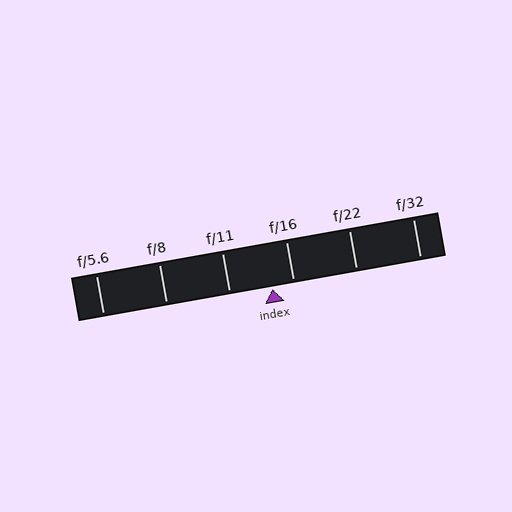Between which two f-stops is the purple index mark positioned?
The index mark is between f/11 and f/16.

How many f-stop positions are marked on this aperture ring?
There are 6 f-stop positions marked.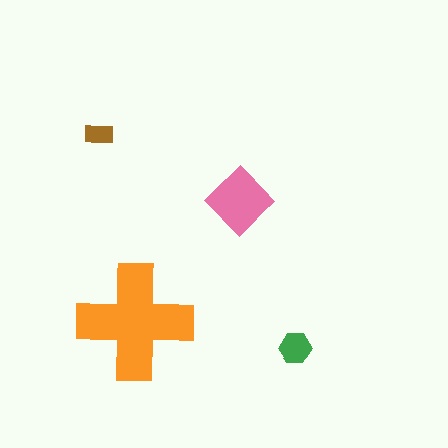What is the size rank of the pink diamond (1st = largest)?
2nd.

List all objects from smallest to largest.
The brown rectangle, the green hexagon, the pink diamond, the orange cross.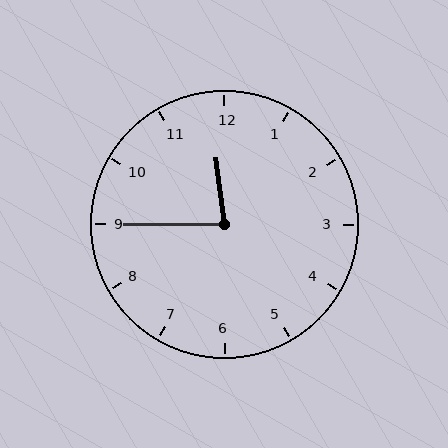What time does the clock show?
11:45.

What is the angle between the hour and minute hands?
Approximately 82 degrees.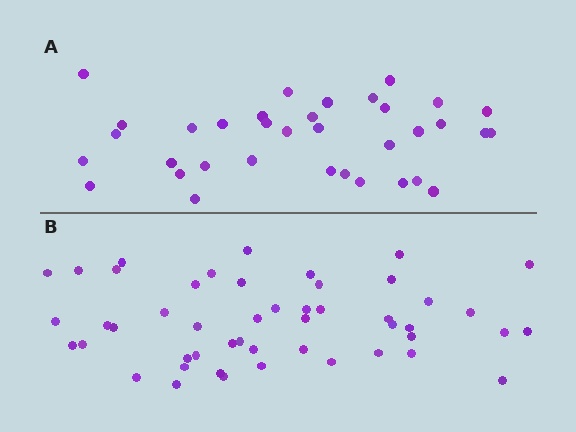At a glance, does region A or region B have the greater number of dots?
Region B (the bottom region) has more dots.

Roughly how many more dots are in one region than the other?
Region B has approximately 15 more dots than region A.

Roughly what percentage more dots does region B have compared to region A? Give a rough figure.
About 40% more.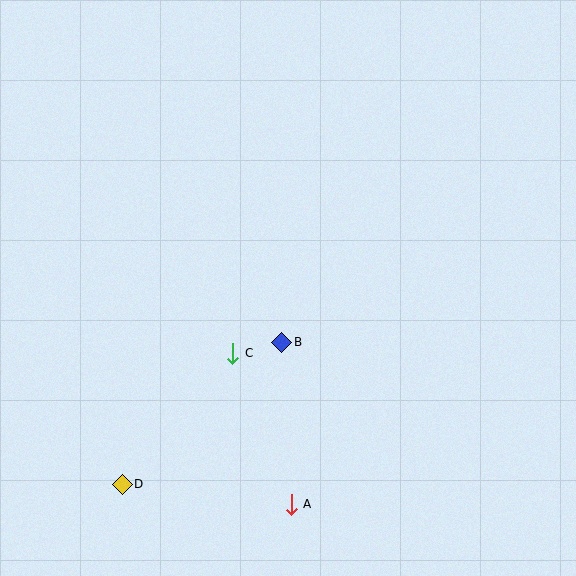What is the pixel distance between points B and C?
The distance between B and C is 50 pixels.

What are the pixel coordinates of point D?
Point D is at (122, 484).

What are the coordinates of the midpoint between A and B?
The midpoint between A and B is at (286, 423).